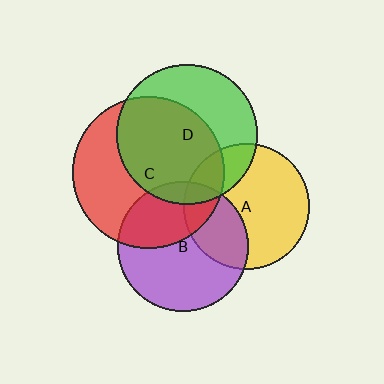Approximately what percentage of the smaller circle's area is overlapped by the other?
Approximately 35%.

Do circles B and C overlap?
Yes.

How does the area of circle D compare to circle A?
Approximately 1.2 times.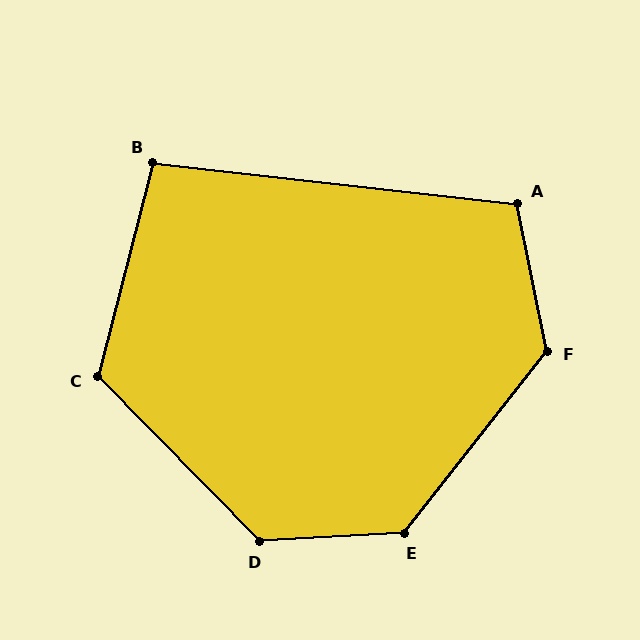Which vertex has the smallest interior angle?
B, at approximately 98 degrees.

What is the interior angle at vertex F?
Approximately 131 degrees (obtuse).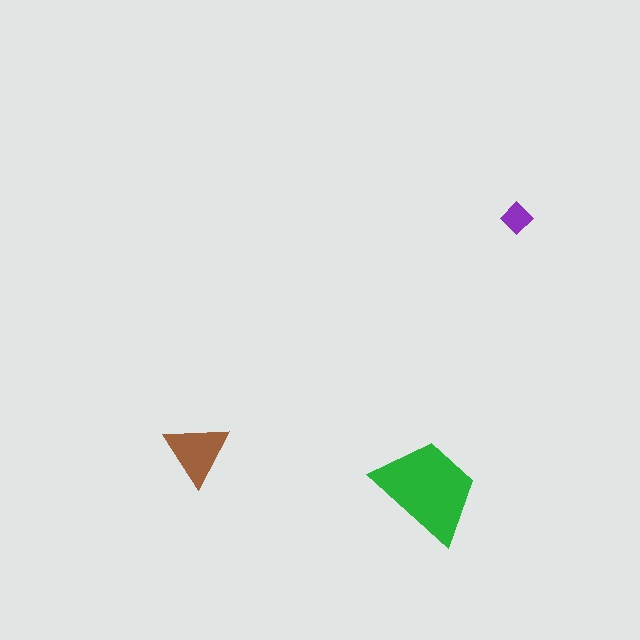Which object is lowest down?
The green trapezoid is bottommost.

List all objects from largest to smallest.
The green trapezoid, the brown triangle, the purple diamond.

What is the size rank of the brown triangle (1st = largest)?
2nd.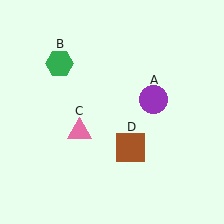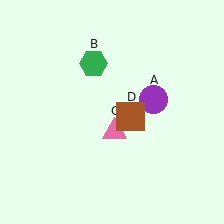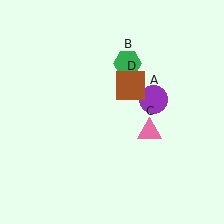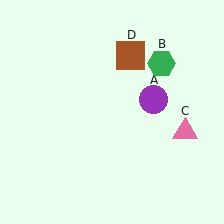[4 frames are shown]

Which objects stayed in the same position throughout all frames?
Purple circle (object A) remained stationary.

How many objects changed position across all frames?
3 objects changed position: green hexagon (object B), pink triangle (object C), brown square (object D).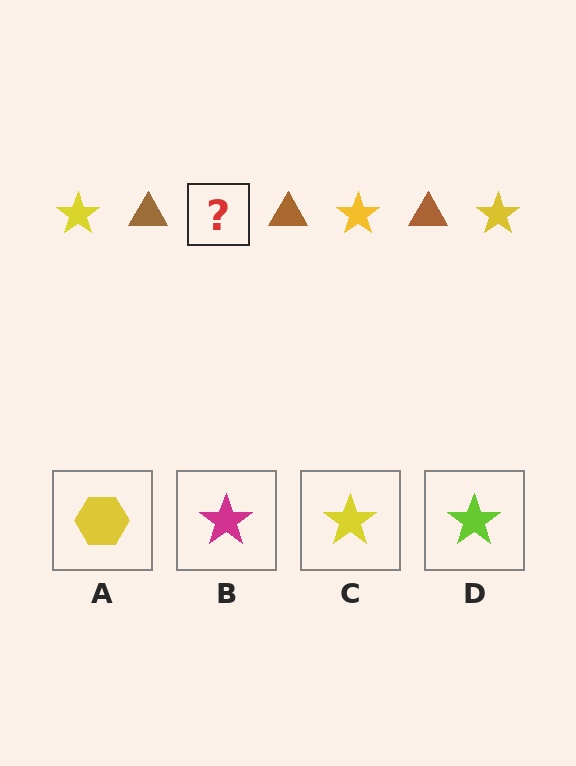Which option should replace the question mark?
Option C.